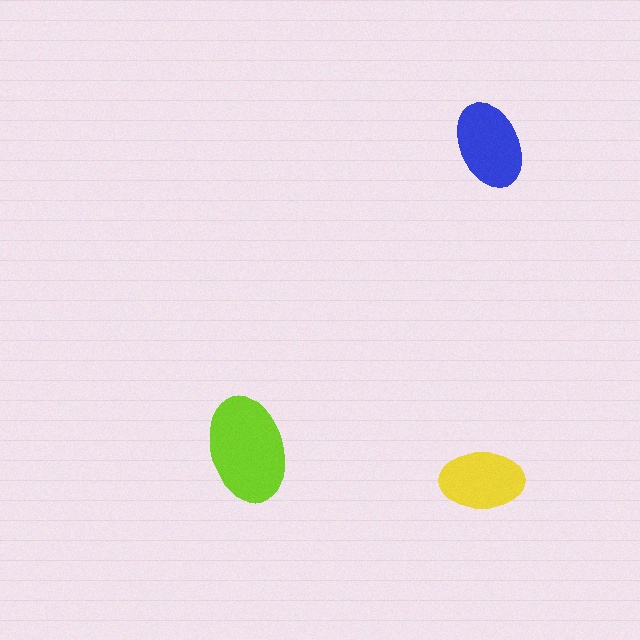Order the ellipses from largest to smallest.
the lime one, the blue one, the yellow one.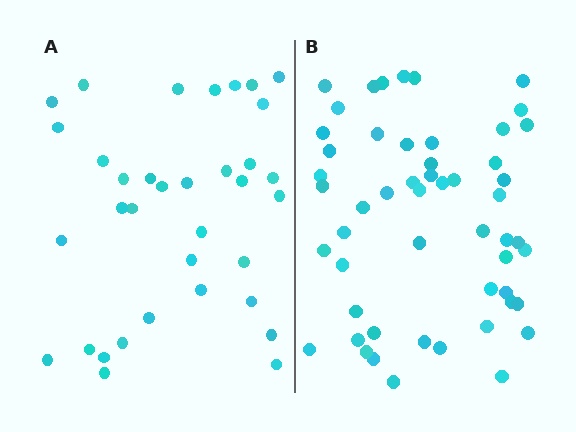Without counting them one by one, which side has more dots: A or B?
Region B (the right region) has more dots.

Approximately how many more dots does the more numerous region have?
Region B has approximately 20 more dots than region A.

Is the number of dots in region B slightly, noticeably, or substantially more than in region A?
Region B has substantially more. The ratio is roughly 1.5 to 1.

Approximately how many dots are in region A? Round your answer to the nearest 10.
About 40 dots. (The exact count is 35, which rounds to 40.)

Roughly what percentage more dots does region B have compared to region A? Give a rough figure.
About 50% more.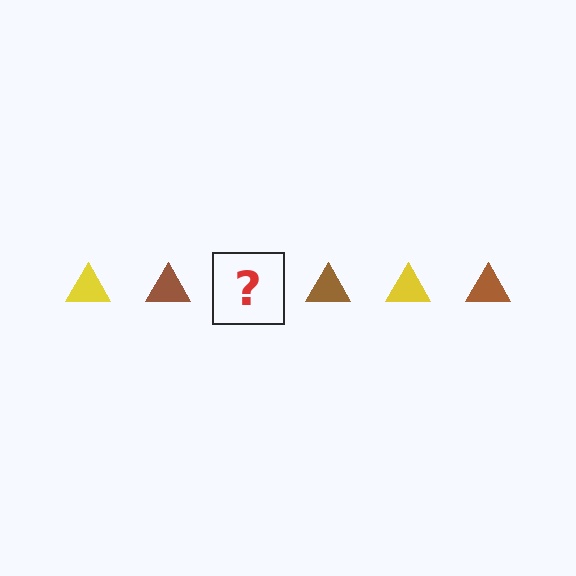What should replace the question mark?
The question mark should be replaced with a yellow triangle.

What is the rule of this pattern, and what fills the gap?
The rule is that the pattern cycles through yellow, brown triangles. The gap should be filled with a yellow triangle.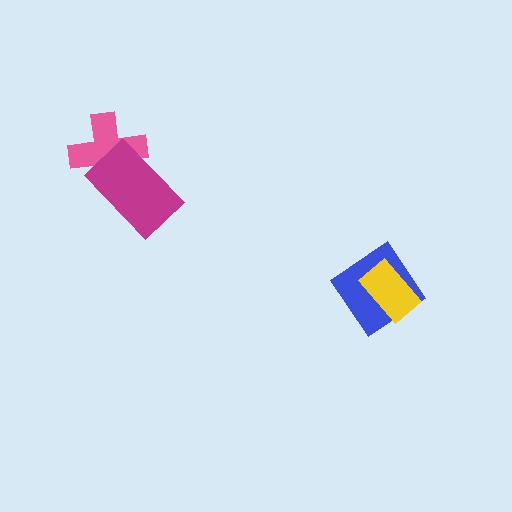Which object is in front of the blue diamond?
The yellow rectangle is in front of the blue diamond.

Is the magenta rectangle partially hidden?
No, no other shape covers it.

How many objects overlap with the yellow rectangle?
1 object overlaps with the yellow rectangle.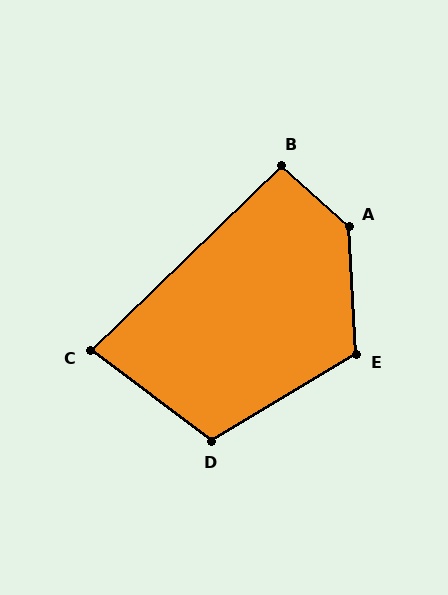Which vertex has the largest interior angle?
A, at approximately 135 degrees.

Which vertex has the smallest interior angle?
C, at approximately 81 degrees.